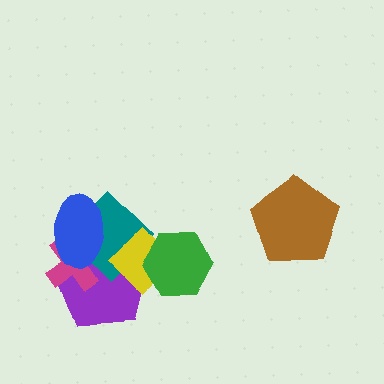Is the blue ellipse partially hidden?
No, no other shape covers it.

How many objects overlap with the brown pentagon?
0 objects overlap with the brown pentagon.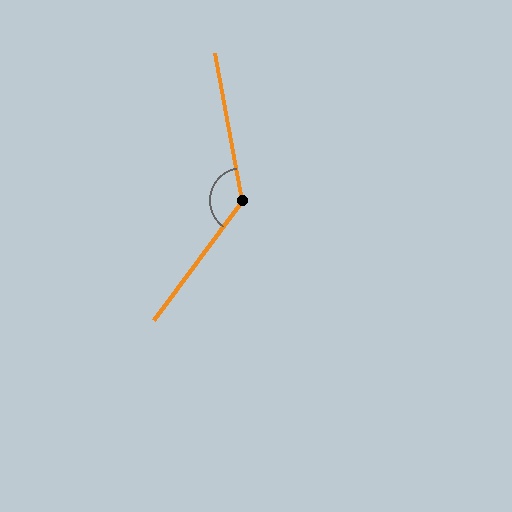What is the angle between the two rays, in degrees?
Approximately 133 degrees.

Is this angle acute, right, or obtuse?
It is obtuse.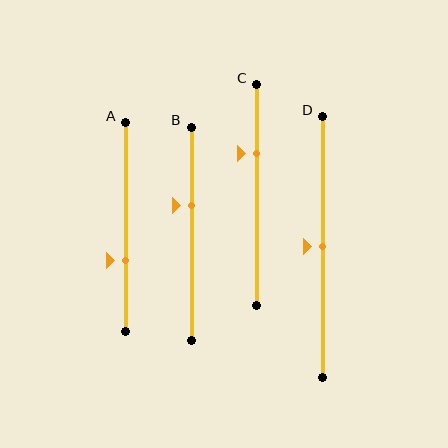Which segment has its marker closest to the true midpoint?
Segment D has its marker closest to the true midpoint.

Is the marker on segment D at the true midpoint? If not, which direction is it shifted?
Yes, the marker on segment D is at the true midpoint.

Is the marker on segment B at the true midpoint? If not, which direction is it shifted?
No, the marker on segment B is shifted upward by about 13% of the segment length.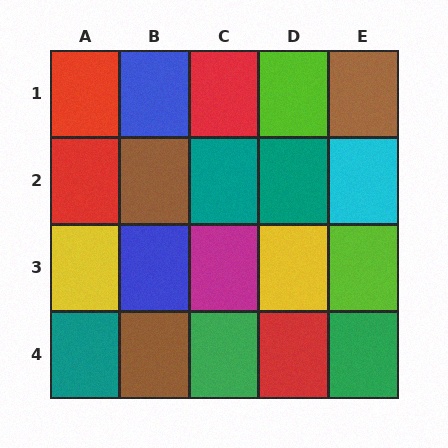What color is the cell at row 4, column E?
Green.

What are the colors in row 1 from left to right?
Red, blue, red, lime, brown.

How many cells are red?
4 cells are red.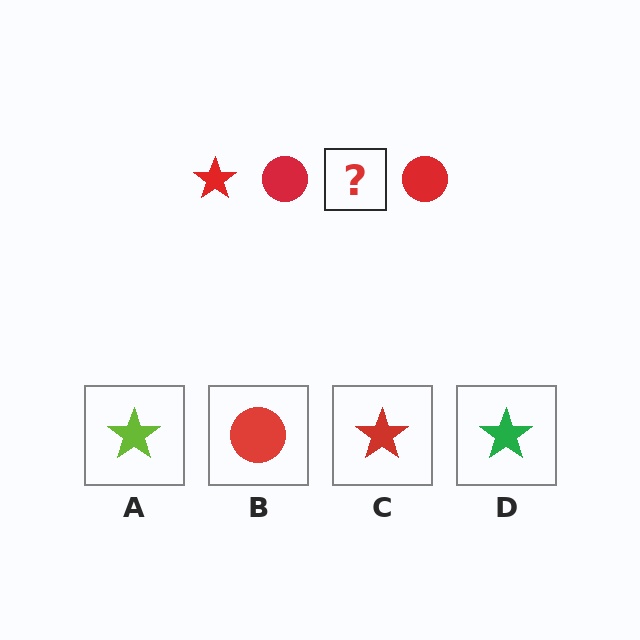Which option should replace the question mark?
Option C.